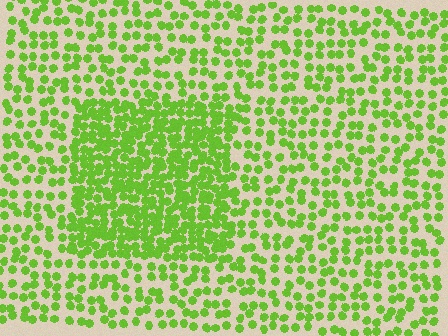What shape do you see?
I see a rectangle.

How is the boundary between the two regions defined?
The boundary is defined by a change in element density (approximately 2.1x ratio). All elements are the same color, size, and shape.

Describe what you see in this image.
The image contains small lime elements arranged at two different densities. A rectangle-shaped region is visible where the elements are more densely packed than the surrounding area.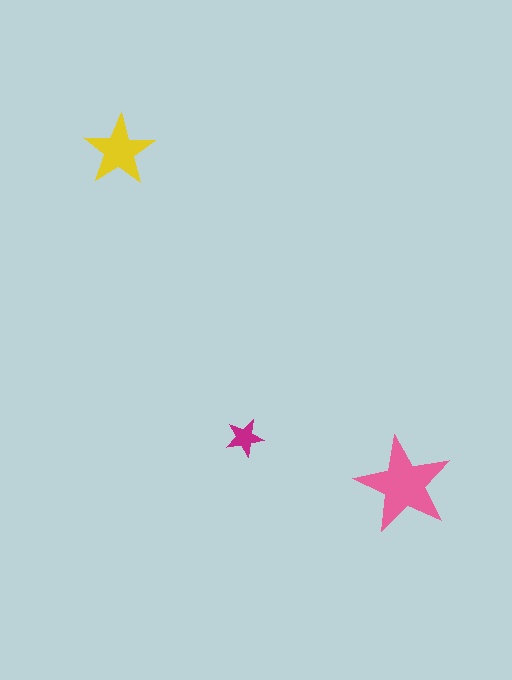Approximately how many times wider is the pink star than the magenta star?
About 2.5 times wider.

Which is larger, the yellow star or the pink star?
The pink one.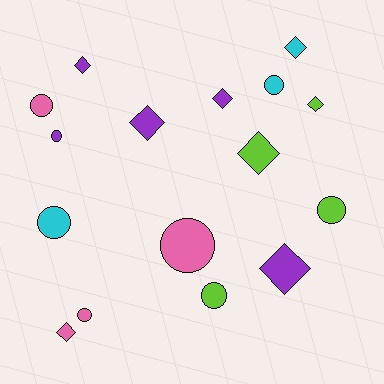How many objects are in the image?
There are 16 objects.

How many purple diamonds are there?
There are 4 purple diamonds.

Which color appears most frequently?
Purple, with 5 objects.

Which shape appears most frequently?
Circle, with 8 objects.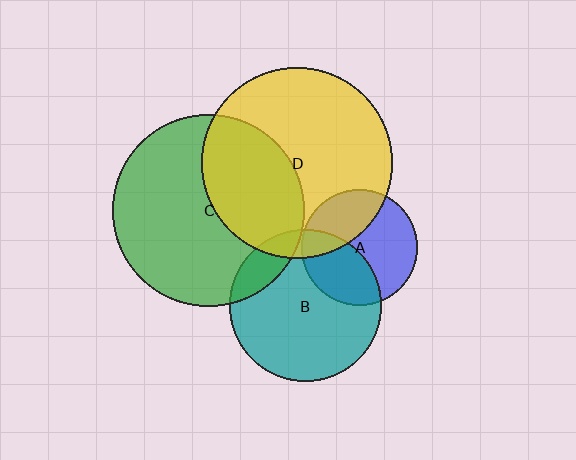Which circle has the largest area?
Circle C (green).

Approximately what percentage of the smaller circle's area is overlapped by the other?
Approximately 35%.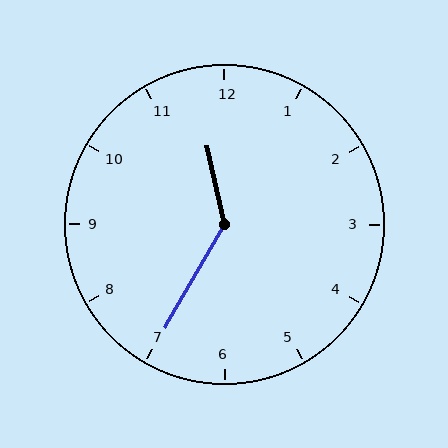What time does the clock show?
11:35.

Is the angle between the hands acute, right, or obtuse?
It is obtuse.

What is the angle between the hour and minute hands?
Approximately 138 degrees.